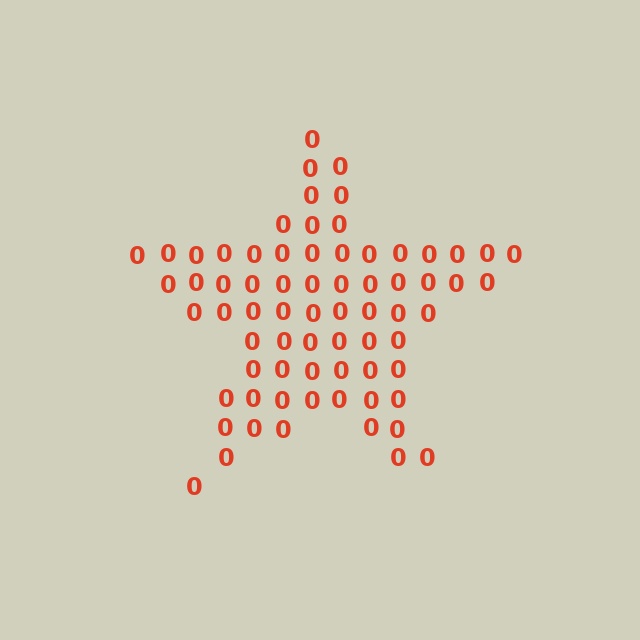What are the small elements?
The small elements are digit 0's.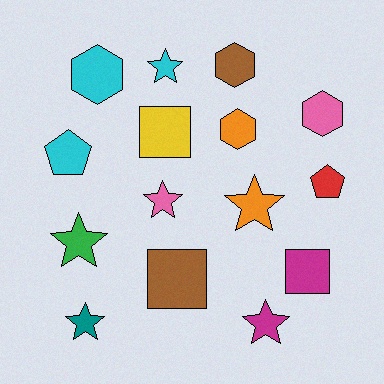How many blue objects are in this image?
There are no blue objects.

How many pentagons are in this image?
There are 2 pentagons.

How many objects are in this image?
There are 15 objects.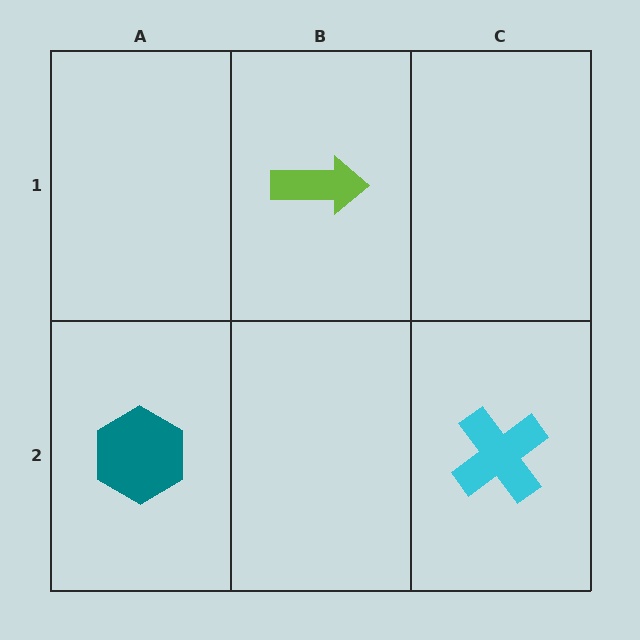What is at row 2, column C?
A cyan cross.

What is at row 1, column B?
A lime arrow.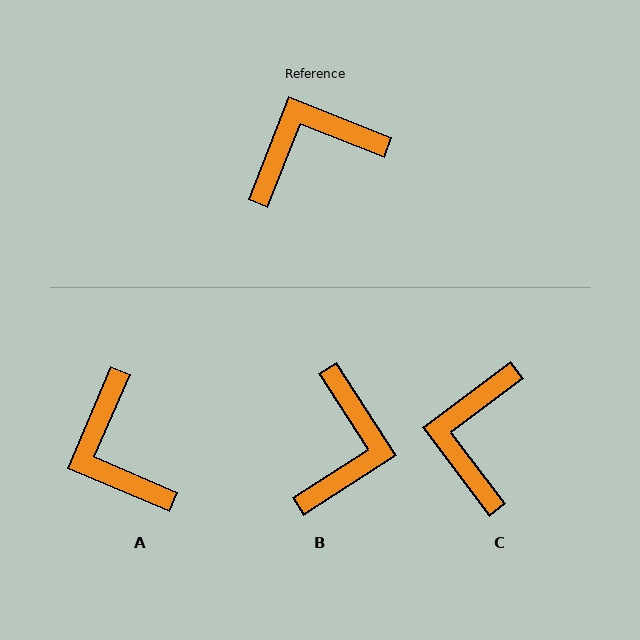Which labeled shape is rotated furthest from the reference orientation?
B, about 126 degrees away.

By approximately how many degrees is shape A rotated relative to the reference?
Approximately 89 degrees counter-clockwise.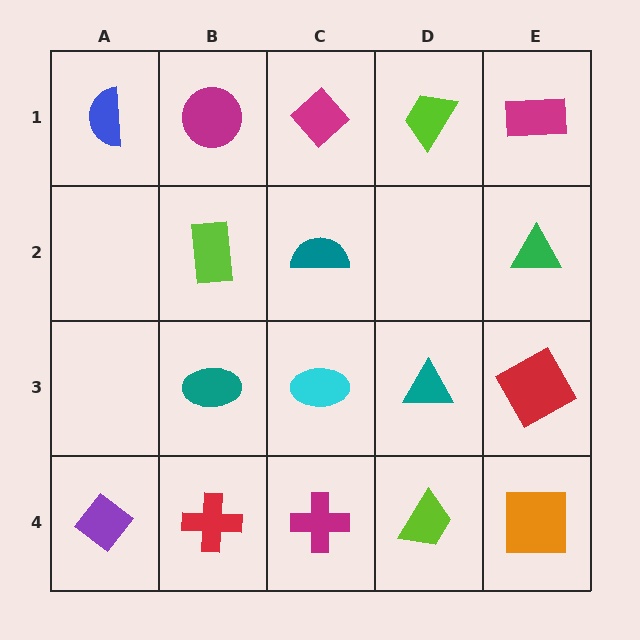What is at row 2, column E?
A green triangle.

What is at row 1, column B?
A magenta circle.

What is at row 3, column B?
A teal ellipse.